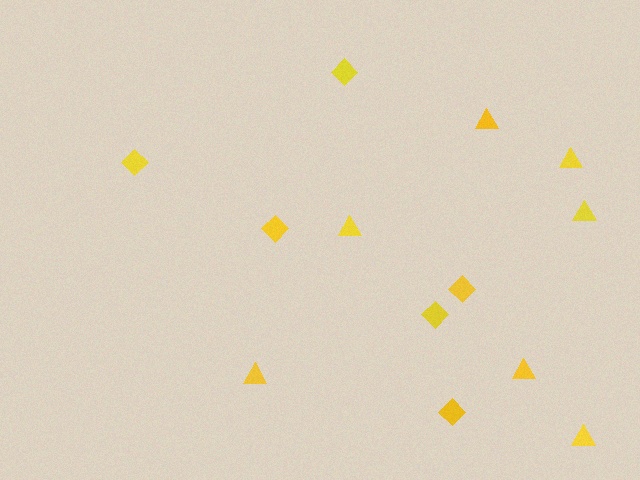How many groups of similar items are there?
There are 2 groups: one group of diamonds (6) and one group of triangles (7).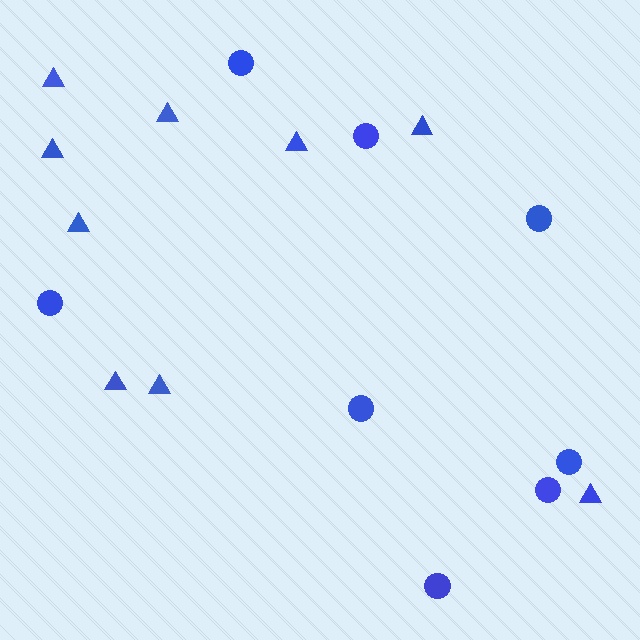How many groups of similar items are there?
There are 2 groups: one group of triangles (9) and one group of circles (8).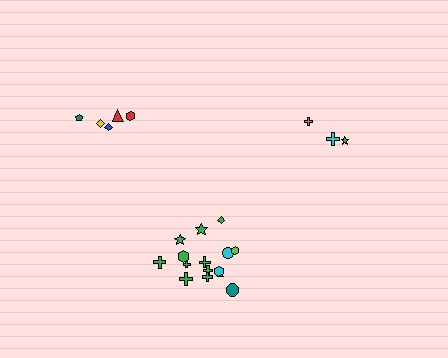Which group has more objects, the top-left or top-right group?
The top-left group.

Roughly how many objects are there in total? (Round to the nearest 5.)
Roughly 25 objects in total.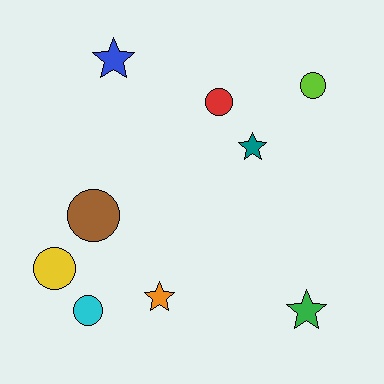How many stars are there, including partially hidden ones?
There are 4 stars.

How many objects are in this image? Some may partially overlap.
There are 9 objects.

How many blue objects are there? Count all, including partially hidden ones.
There is 1 blue object.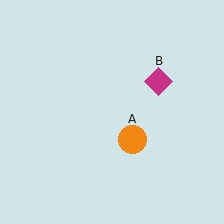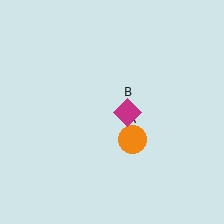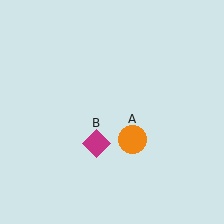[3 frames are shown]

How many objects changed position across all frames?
1 object changed position: magenta diamond (object B).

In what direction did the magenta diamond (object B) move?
The magenta diamond (object B) moved down and to the left.